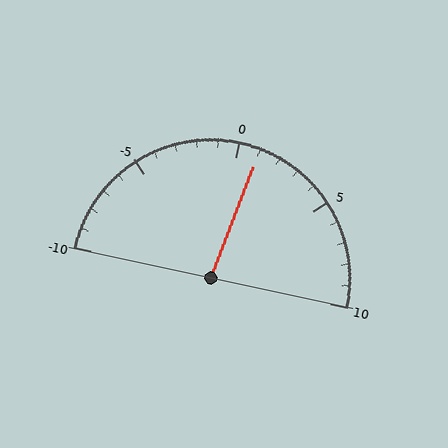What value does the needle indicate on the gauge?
The needle indicates approximately 1.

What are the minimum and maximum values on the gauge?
The gauge ranges from -10 to 10.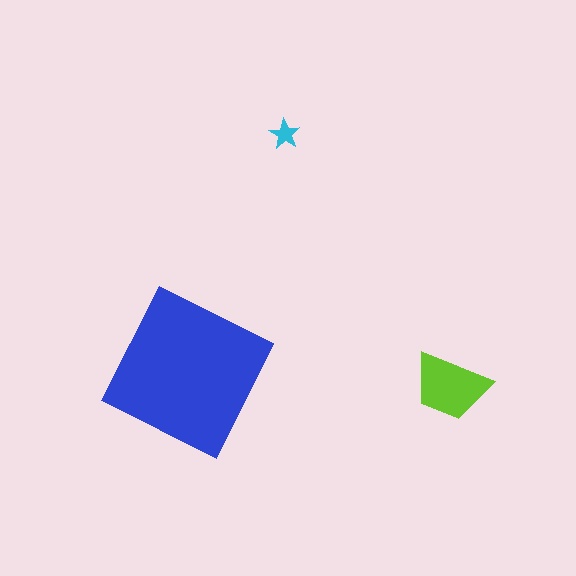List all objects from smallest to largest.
The cyan star, the lime trapezoid, the blue square.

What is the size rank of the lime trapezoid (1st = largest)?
2nd.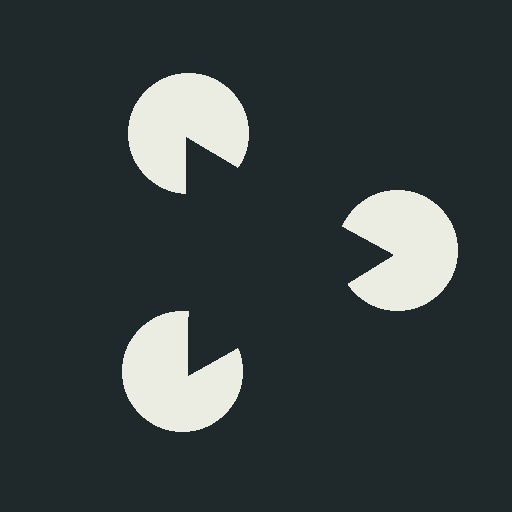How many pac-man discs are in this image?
There are 3 — one at each vertex of the illusory triangle.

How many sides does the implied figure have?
3 sides.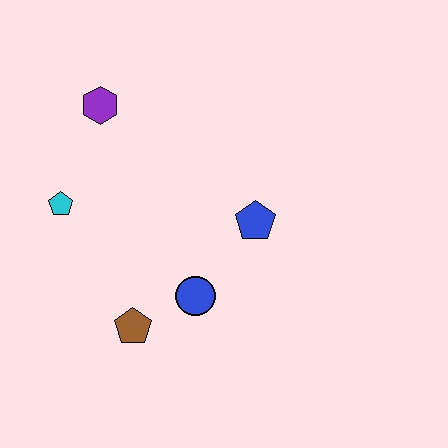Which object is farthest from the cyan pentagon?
The blue pentagon is farthest from the cyan pentagon.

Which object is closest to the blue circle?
The brown pentagon is closest to the blue circle.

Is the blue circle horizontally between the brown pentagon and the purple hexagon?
No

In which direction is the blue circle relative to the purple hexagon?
The blue circle is below the purple hexagon.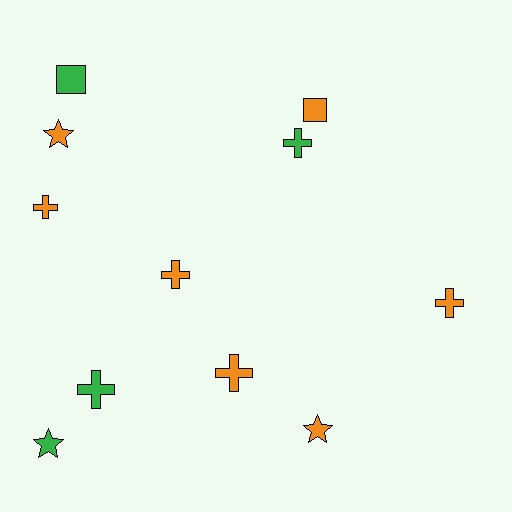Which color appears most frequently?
Orange, with 7 objects.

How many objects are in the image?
There are 11 objects.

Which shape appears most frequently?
Cross, with 6 objects.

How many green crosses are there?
There are 2 green crosses.